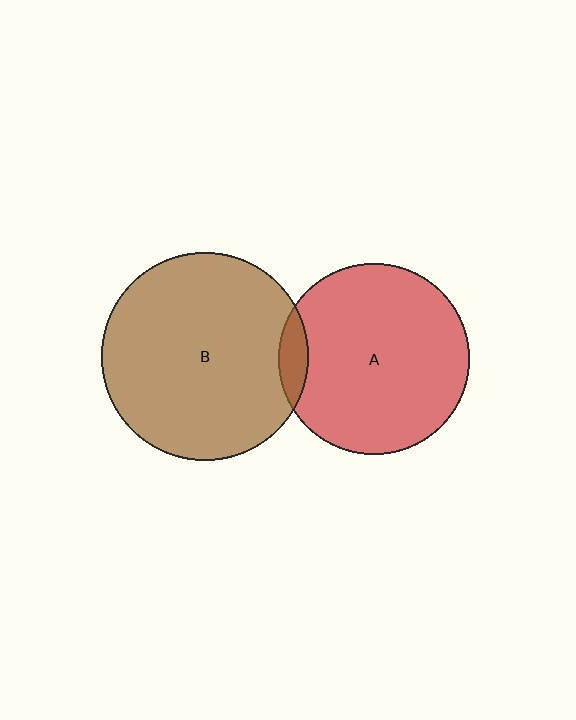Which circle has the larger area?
Circle B (brown).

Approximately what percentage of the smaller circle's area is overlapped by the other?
Approximately 5%.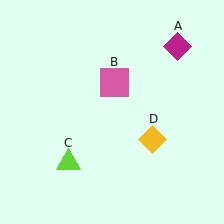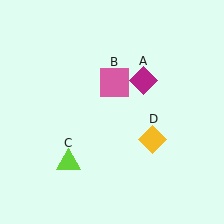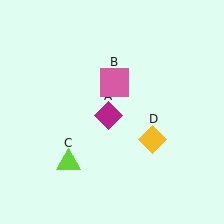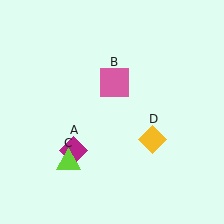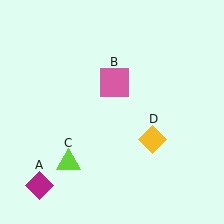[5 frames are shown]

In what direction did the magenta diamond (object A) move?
The magenta diamond (object A) moved down and to the left.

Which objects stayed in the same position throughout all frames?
Pink square (object B) and lime triangle (object C) and yellow diamond (object D) remained stationary.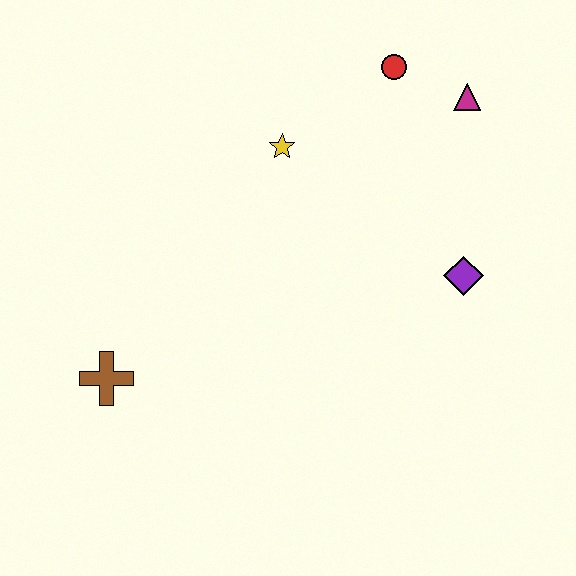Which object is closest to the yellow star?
The red circle is closest to the yellow star.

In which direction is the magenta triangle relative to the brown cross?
The magenta triangle is to the right of the brown cross.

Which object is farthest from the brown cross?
The magenta triangle is farthest from the brown cross.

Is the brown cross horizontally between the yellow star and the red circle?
No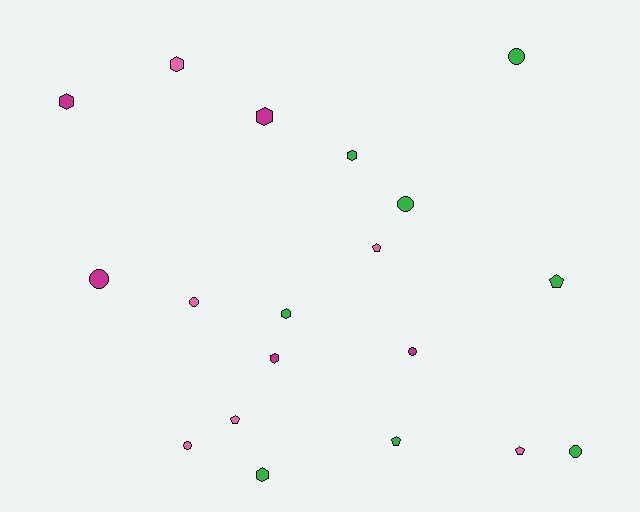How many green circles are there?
There are 3 green circles.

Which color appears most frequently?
Green, with 8 objects.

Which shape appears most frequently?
Circle, with 7 objects.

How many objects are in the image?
There are 19 objects.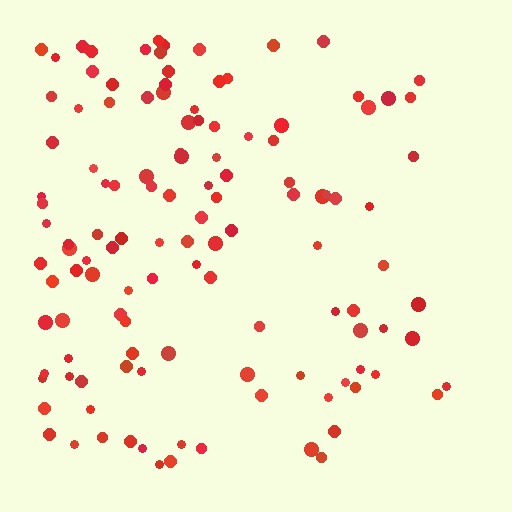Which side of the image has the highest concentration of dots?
The left.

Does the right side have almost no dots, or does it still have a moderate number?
Still a moderate number, just noticeably fewer than the left.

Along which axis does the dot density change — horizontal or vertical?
Horizontal.